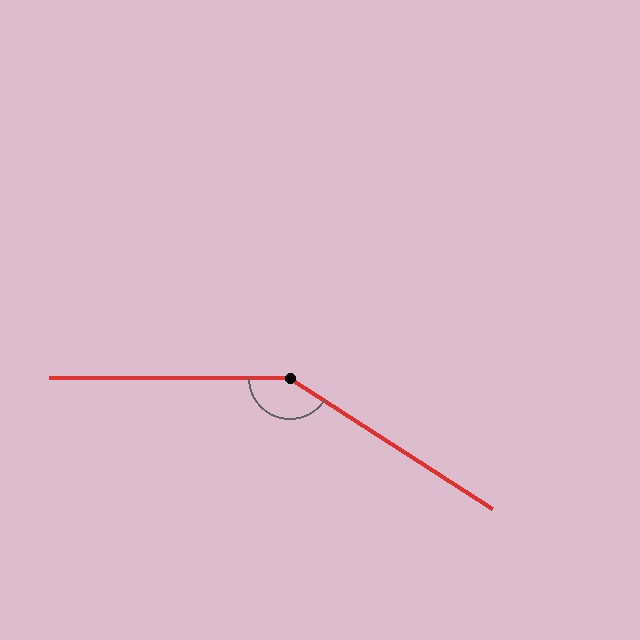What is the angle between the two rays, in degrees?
Approximately 147 degrees.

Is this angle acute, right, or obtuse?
It is obtuse.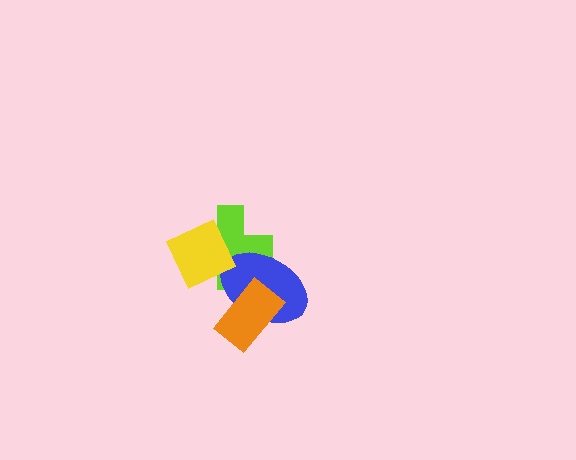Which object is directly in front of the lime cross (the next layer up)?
The blue ellipse is directly in front of the lime cross.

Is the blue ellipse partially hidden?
Yes, it is partially covered by another shape.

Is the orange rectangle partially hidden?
No, no other shape covers it.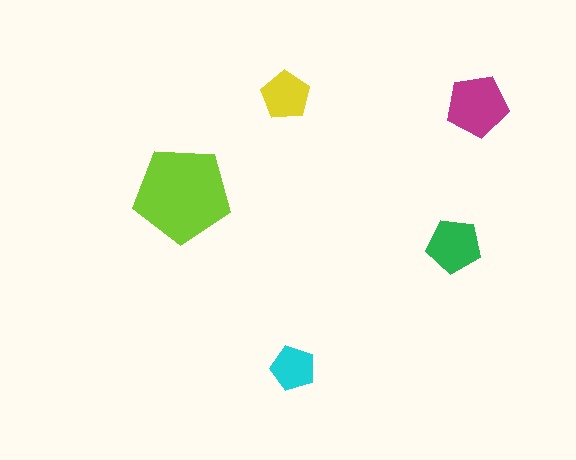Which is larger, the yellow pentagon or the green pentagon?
The green one.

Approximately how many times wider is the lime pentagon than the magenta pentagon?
About 1.5 times wider.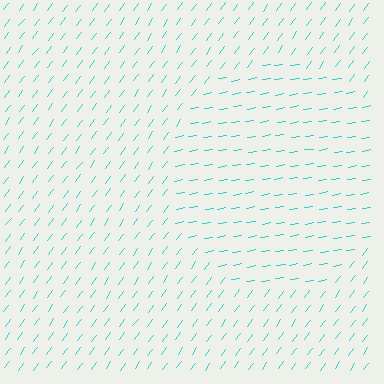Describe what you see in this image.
The image is filled with small cyan line segments. A circle region in the image has lines oriented differently from the surrounding lines, creating a visible texture boundary.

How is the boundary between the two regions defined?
The boundary is defined purely by a change in line orientation (approximately 45 degrees difference). All lines are the same color and thickness.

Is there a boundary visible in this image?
Yes, there is a texture boundary formed by a change in line orientation.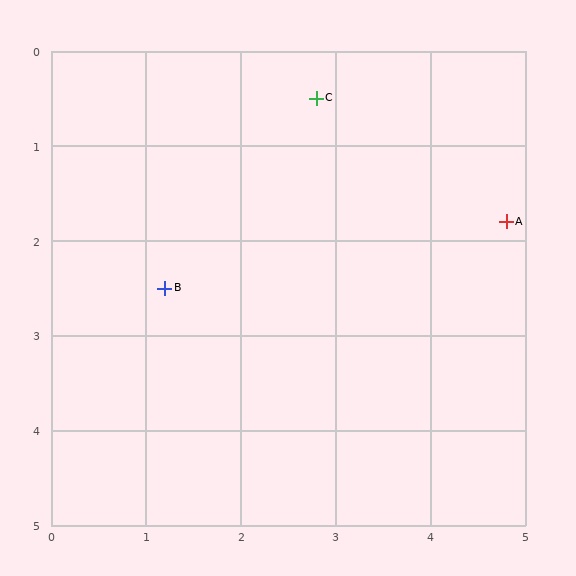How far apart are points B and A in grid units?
Points B and A are about 3.7 grid units apart.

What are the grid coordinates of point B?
Point B is at approximately (1.2, 2.5).